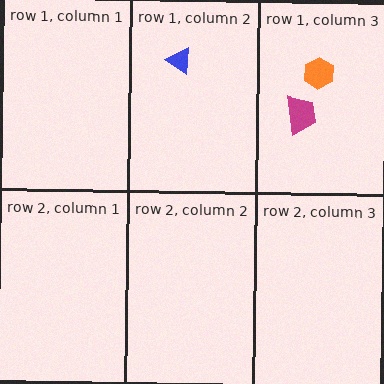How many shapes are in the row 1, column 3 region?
2.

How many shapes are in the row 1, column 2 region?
1.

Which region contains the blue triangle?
The row 1, column 2 region.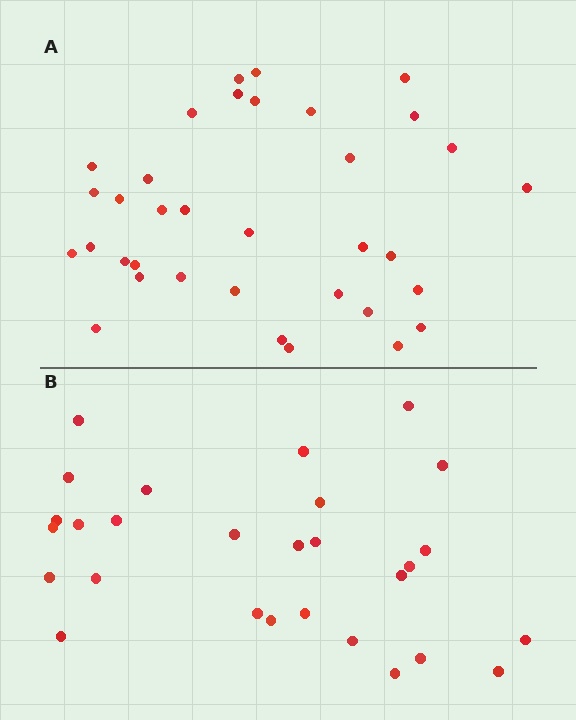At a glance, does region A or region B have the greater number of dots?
Region A (the top region) has more dots.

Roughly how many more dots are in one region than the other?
Region A has roughly 8 or so more dots than region B.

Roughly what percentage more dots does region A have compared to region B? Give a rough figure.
About 25% more.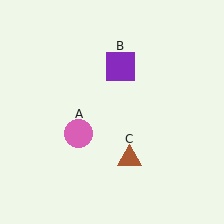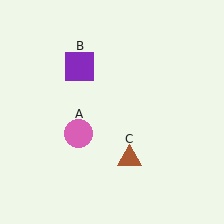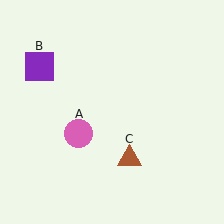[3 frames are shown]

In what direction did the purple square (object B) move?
The purple square (object B) moved left.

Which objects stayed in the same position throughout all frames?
Pink circle (object A) and brown triangle (object C) remained stationary.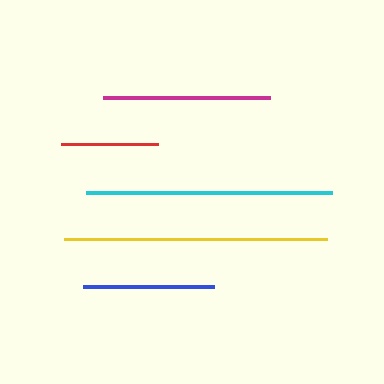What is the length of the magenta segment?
The magenta segment is approximately 167 pixels long.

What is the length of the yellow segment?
The yellow segment is approximately 264 pixels long.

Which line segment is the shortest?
The red line is the shortest at approximately 97 pixels.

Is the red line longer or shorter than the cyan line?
The cyan line is longer than the red line.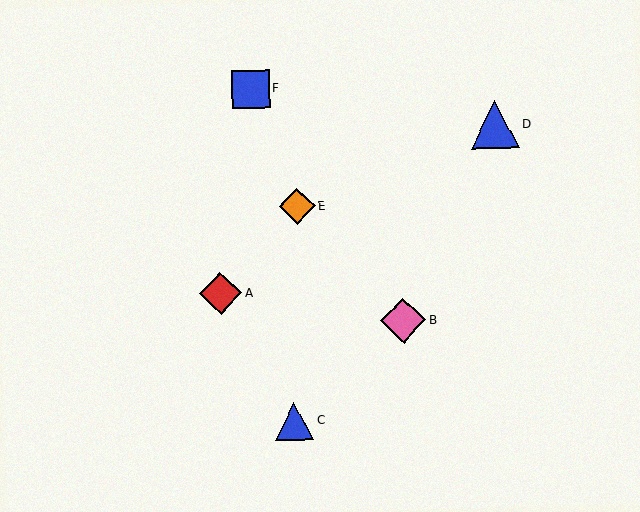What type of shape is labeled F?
Shape F is a blue square.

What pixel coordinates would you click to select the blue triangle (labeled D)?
Click at (495, 125) to select the blue triangle D.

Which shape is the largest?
The blue triangle (labeled D) is the largest.